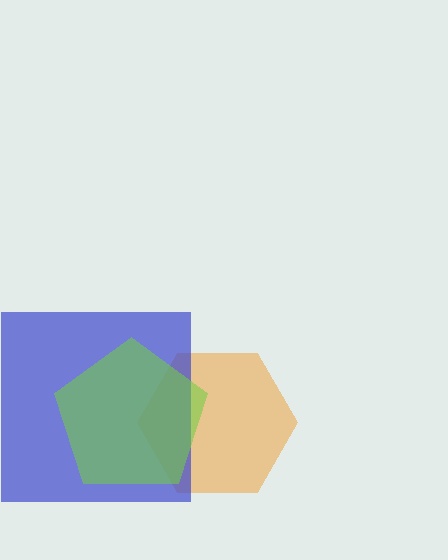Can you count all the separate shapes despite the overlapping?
Yes, there are 3 separate shapes.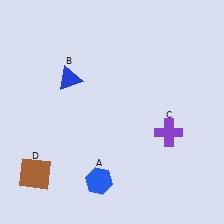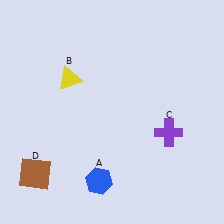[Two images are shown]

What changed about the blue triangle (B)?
In Image 1, B is blue. In Image 2, it changed to yellow.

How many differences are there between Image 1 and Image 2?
There is 1 difference between the two images.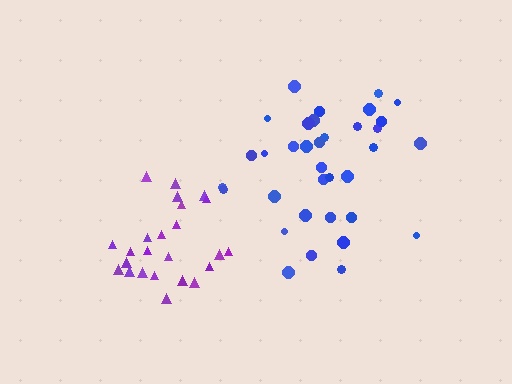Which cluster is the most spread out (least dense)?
Blue.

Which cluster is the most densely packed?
Purple.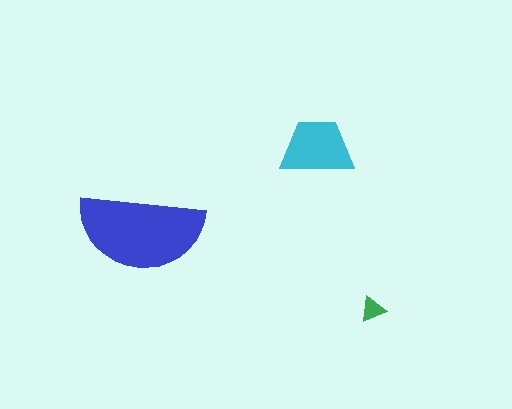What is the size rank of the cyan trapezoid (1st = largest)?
2nd.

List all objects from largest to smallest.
The blue semicircle, the cyan trapezoid, the green triangle.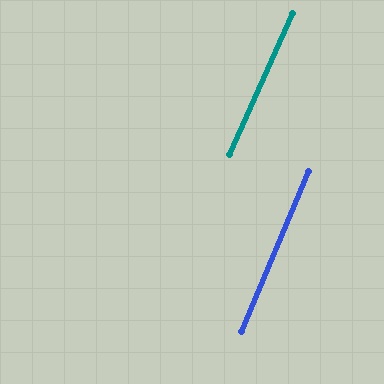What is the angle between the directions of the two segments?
Approximately 1 degree.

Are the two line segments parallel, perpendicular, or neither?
Parallel — their directions differ by only 1.1°.